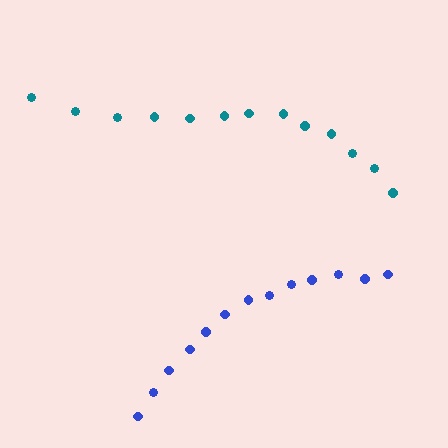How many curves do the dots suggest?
There are 2 distinct paths.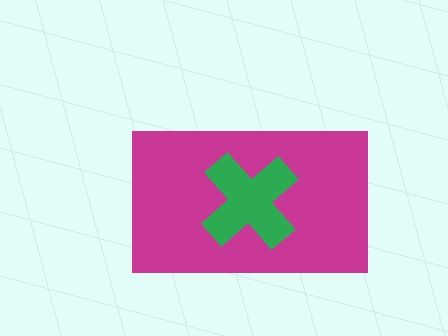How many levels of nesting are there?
2.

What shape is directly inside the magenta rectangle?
The green cross.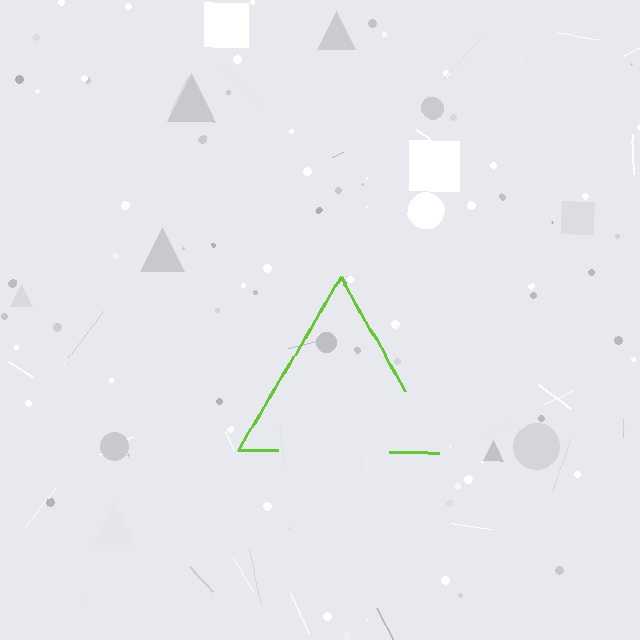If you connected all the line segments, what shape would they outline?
They would outline a triangle.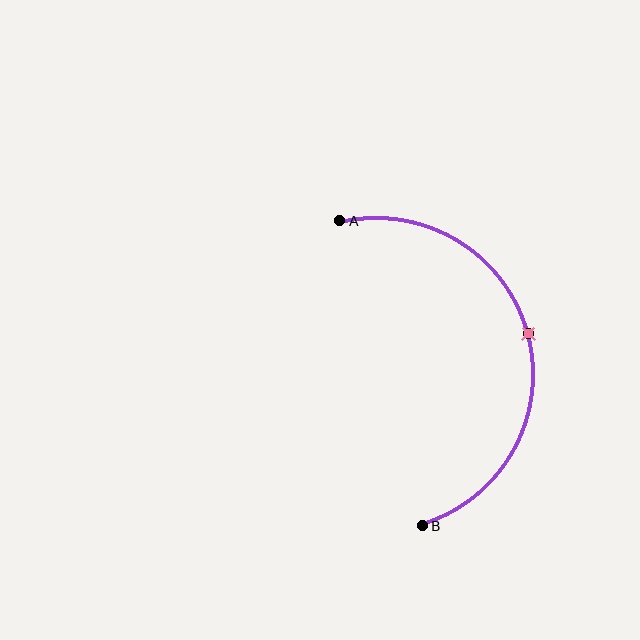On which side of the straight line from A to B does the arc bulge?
The arc bulges to the right of the straight line connecting A and B.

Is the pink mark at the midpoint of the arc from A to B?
Yes. The pink mark lies on the arc at equal arc-length from both A and B — it is the arc midpoint.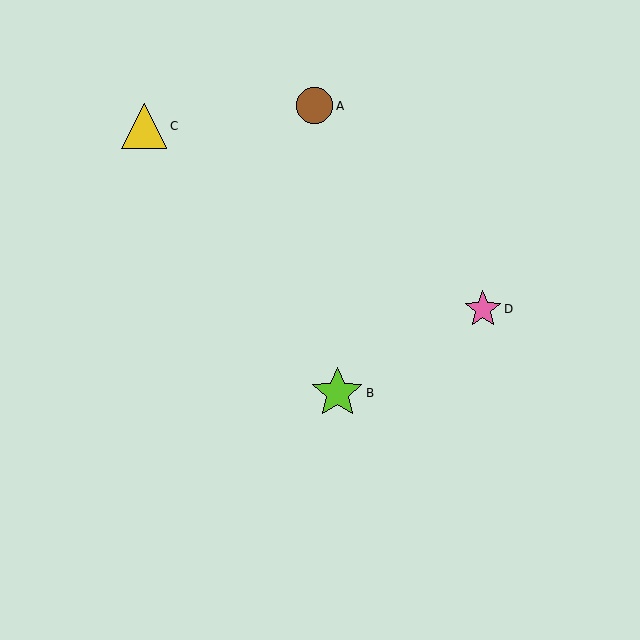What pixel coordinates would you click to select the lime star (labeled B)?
Click at (337, 393) to select the lime star B.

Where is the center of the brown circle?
The center of the brown circle is at (315, 106).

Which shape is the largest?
The lime star (labeled B) is the largest.